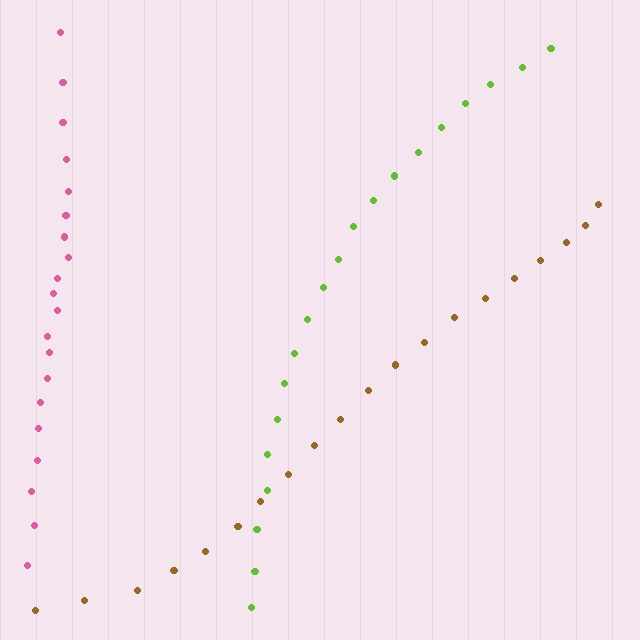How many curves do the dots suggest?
There are 3 distinct paths.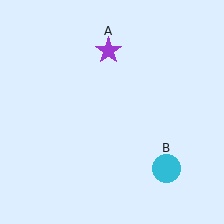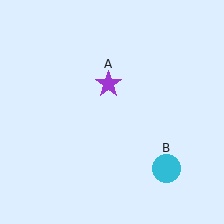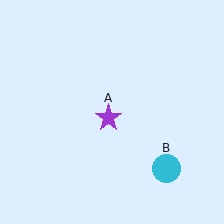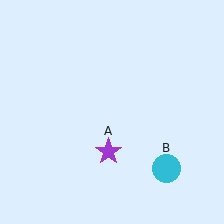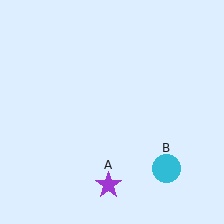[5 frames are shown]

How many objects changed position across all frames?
1 object changed position: purple star (object A).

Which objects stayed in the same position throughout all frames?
Cyan circle (object B) remained stationary.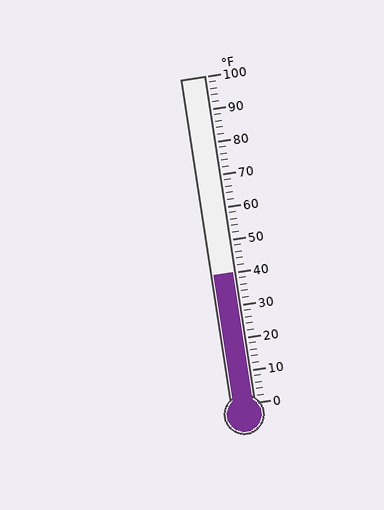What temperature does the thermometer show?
The thermometer shows approximately 40°F.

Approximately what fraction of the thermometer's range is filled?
The thermometer is filled to approximately 40% of its range.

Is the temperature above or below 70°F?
The temperature is below 70°F.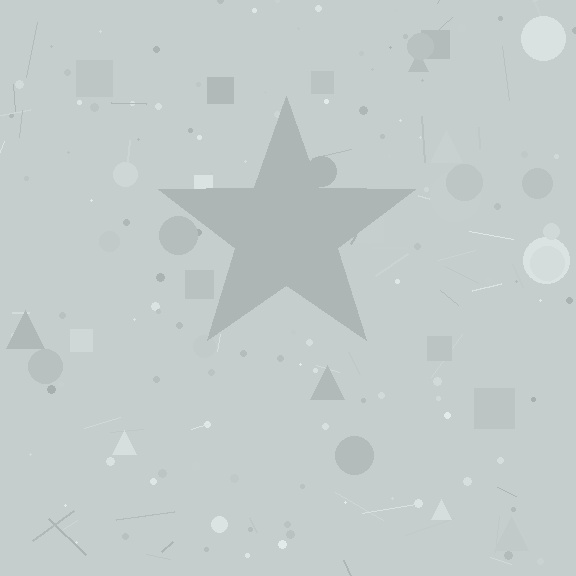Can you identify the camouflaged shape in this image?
The camouflaged shape is a star.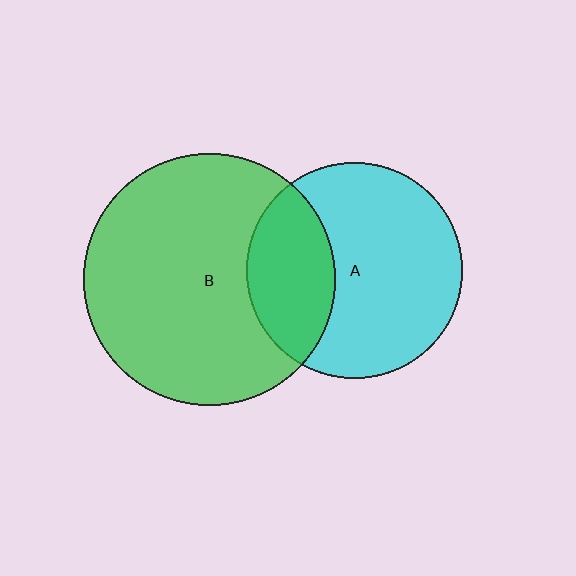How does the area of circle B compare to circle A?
Approximately 1.4 times.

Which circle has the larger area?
Circle B (green).